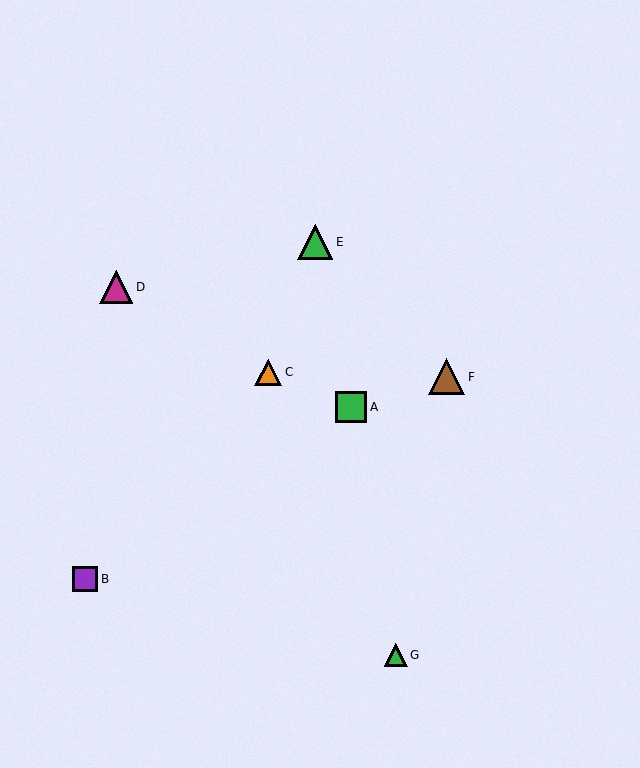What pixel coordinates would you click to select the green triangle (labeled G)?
Click at (396, 655) to select the green triangle G.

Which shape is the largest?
The brown triangle (labeled F) is the largest.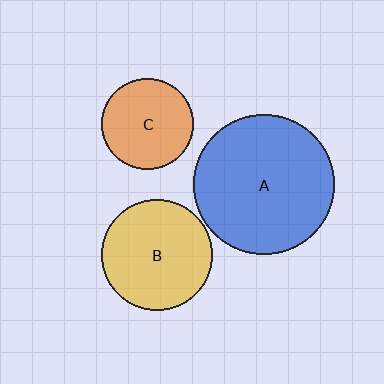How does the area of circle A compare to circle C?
Approximately 2.3 times.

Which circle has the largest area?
Circle A (blue).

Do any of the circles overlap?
No, none of the circles overlap.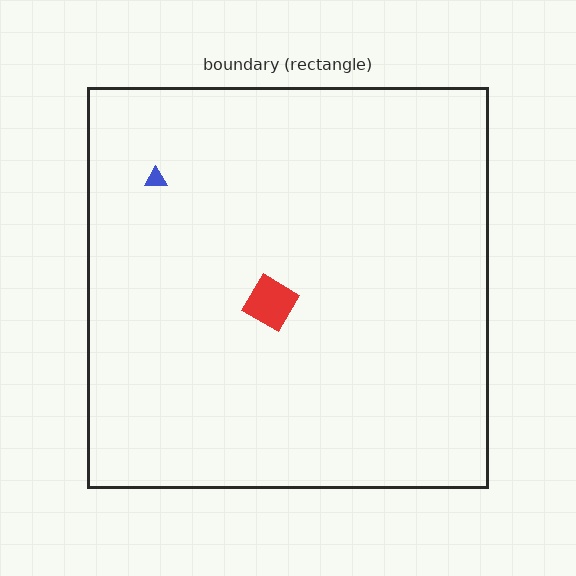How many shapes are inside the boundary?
2 inside, 0 outside.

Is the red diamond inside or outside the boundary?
Inside.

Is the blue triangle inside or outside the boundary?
Inside.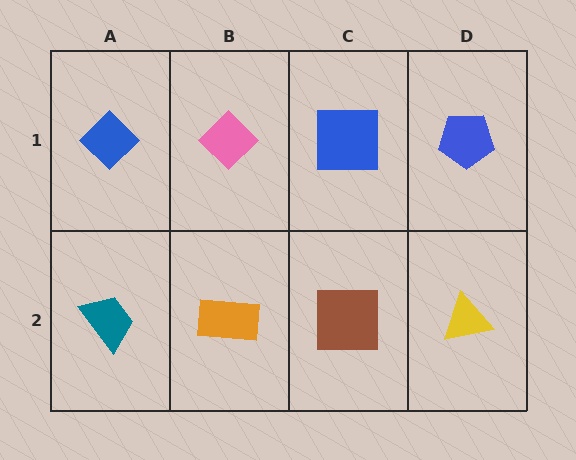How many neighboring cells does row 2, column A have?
2.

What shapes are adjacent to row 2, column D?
A blue pentagon (row 1, column D), a brown square (row 2, column C).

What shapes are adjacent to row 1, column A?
A teal trapezoid (row 2, column A), a pink diamond (row 1, column B).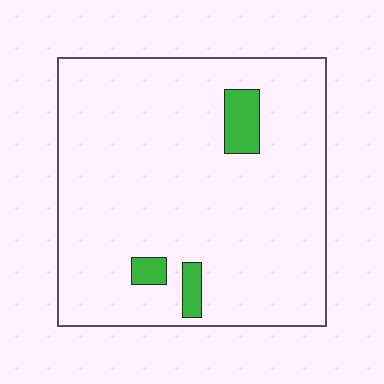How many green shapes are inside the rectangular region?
3.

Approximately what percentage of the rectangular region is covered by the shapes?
Approximately 5%.